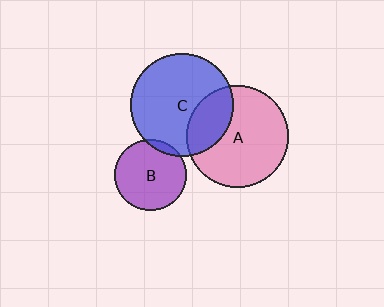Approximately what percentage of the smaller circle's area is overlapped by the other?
Approximately 5%.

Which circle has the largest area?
Circle C (blue).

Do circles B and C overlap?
Yes.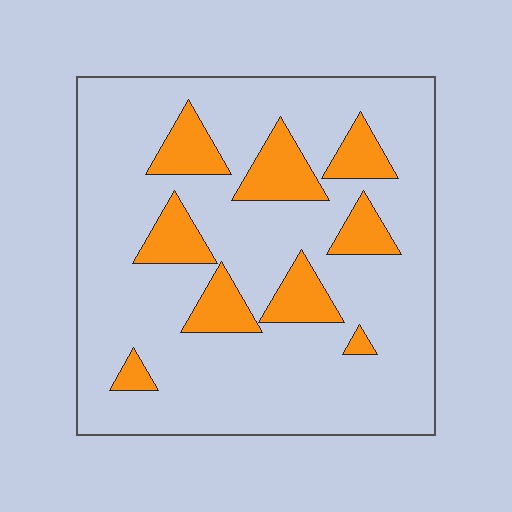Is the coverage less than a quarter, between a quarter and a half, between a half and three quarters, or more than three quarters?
Less than a quarter.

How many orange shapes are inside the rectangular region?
9.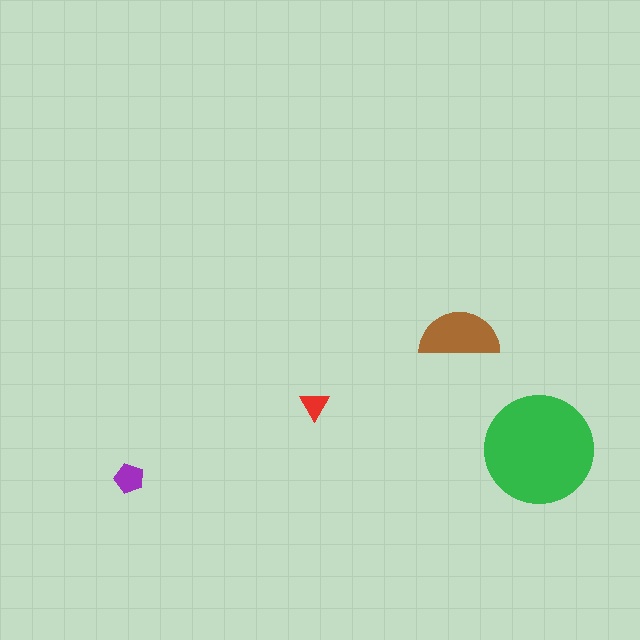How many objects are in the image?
There are 4 objects in the image.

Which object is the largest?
The green circle.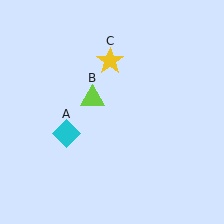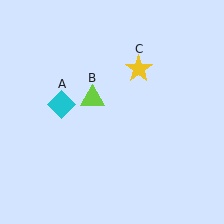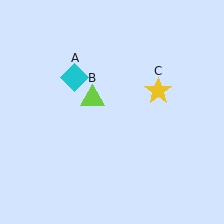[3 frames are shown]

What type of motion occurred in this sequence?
The cyan diamond (object A), yellow star (object C) rotated clockwise around the center of the scene.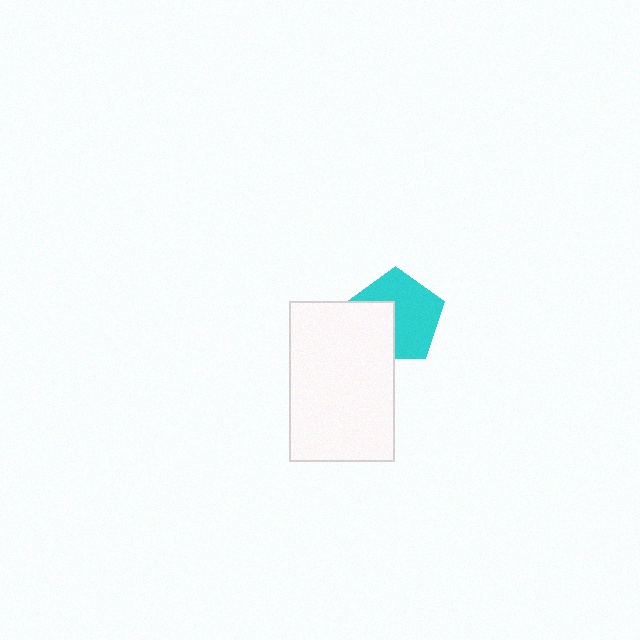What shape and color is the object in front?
The object in front is a white rectangle.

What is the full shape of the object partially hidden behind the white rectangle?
The partially hidden object is a cyan pentagon.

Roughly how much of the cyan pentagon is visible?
About half of it is visible (roughly 64%).